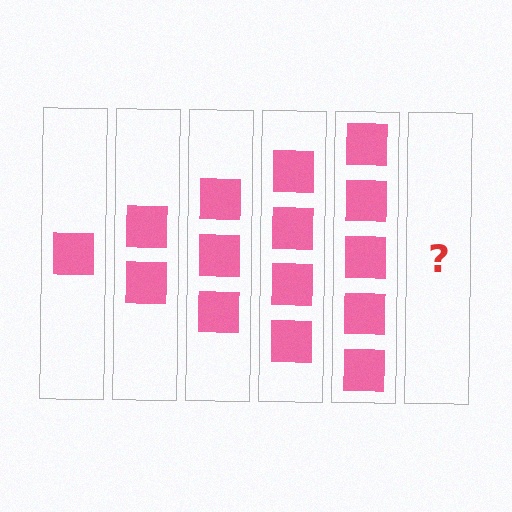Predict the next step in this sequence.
The next step is 6 squares.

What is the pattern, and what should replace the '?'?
The pattern is that each step adds one more square. The '?' should be 6 squares.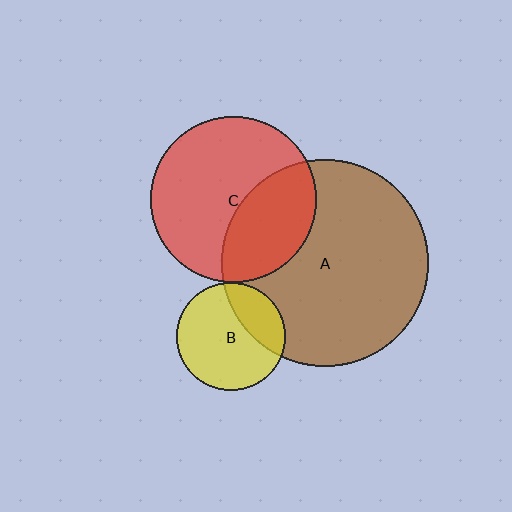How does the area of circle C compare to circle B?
Approximately 2.3 times.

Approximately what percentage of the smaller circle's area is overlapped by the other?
Approximately 35%.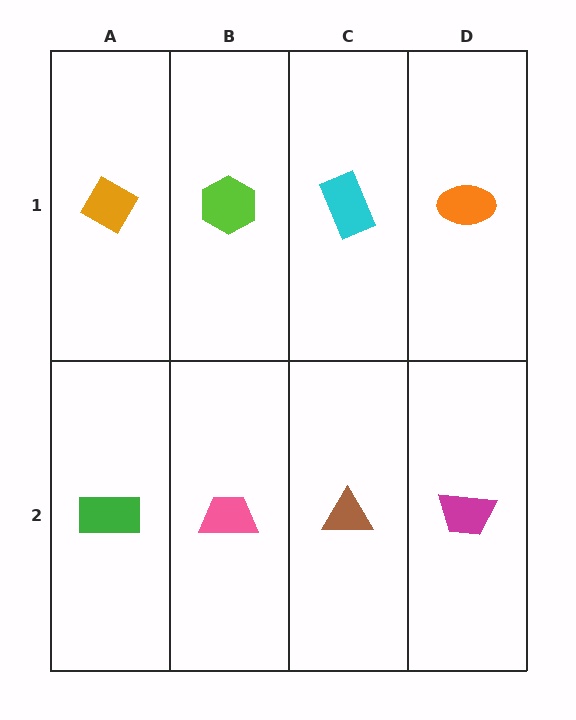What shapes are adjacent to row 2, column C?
A cyan rectangle (row 1, column C), a pink trapezoid (row 2, column B), a magenta trapezoid (row 2, column D).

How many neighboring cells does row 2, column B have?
3.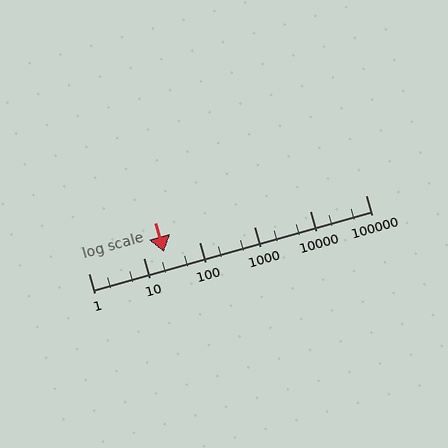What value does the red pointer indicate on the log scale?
The pointer indicates approximately 23.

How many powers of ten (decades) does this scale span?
The scale spans 5 decades, from 1 to 100000.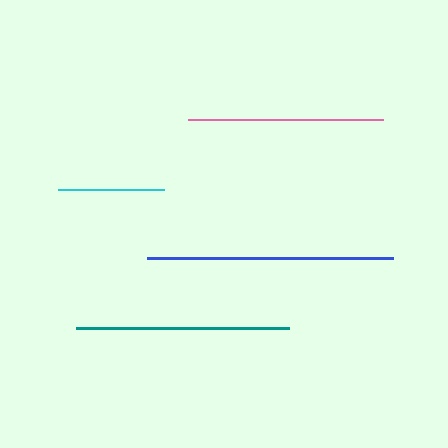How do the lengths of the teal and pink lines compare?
The teal and pink lines are approximately the same length.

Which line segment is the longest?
The blue line is the longest at approximately 246 pixels.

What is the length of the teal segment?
The teal segment is approximately 212 pixels long.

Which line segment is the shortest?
The cyan line is the shortest at approximately 106 pixels.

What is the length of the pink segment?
The pink segment is approximately 196 pixels long.